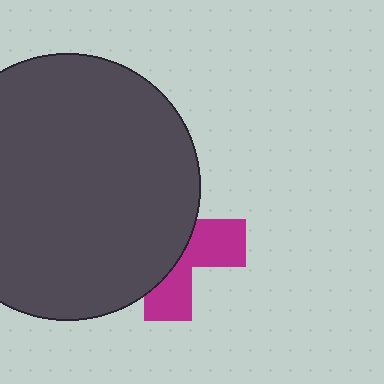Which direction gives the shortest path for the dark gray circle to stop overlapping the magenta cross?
Moving left gives the shortest separation.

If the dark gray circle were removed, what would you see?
You would see the complete magenta cross.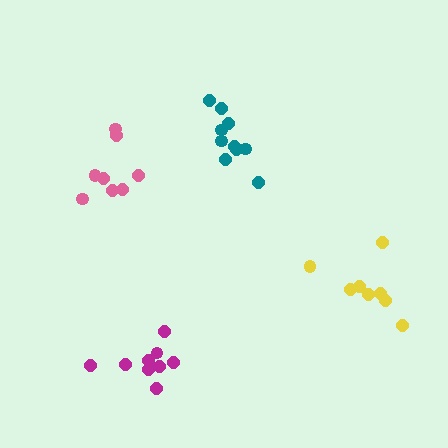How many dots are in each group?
Group 1: 8 dots, Group 2: 9 dots, Group 3: 8 dots, Group 4: 10 dots (35 total).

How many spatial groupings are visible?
There are 4 spatial groupings.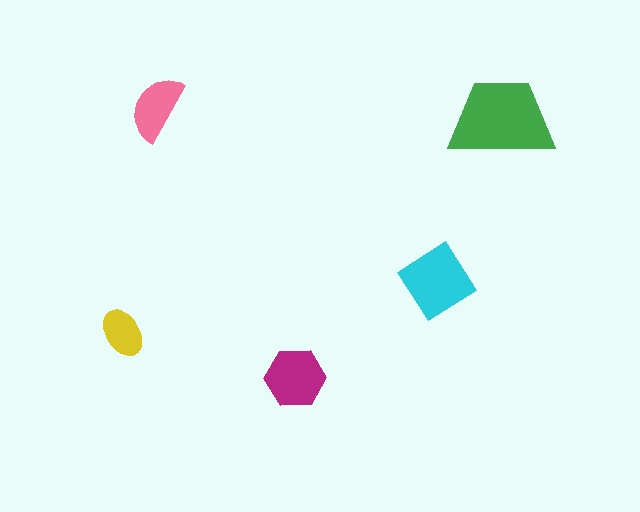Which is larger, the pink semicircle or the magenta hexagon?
The magenta hexagon.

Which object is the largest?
The green trapezoid.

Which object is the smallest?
The yellow ellipse.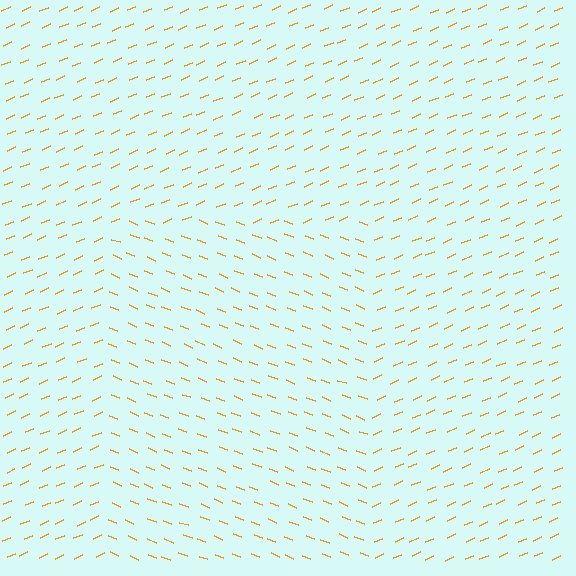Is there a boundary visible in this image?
Yes, there is a texture boundary formed by a change in line orientation.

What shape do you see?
I see a rectangle.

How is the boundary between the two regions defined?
The boundary is defined purely by a change in line orientation (approximately 45 degrees difference). All lines are the same color and thickness.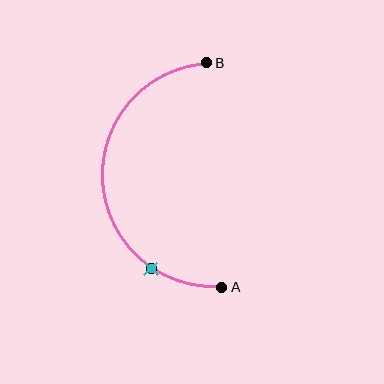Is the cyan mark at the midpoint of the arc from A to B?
No. The cyan mark lies on the arc but is closer to endpoint A. The arc midpoint would be at the point on the curve equidistant along the arc from both A and B.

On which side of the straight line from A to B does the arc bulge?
The arc bulges to the left of the straight line connecting A and B.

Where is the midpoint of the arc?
The arc midpoint is the point on the curve farthest from the straight line joining A and B. It sits to the left of that line.